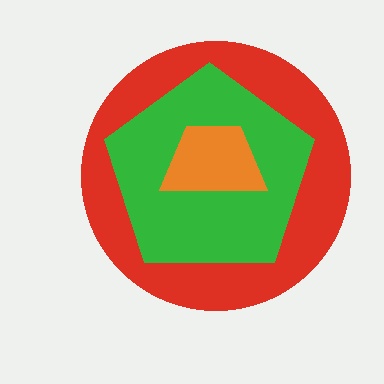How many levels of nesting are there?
3.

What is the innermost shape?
The orange trapezoid.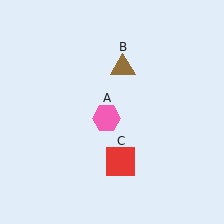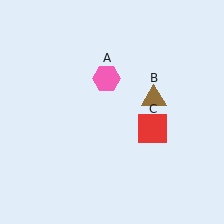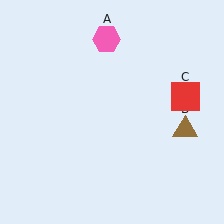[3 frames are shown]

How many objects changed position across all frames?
3 objects changed position: pink hexagon (object A), brown triangle (object B), red square (object C).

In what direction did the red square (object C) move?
The red square (object C) moved up and to the right.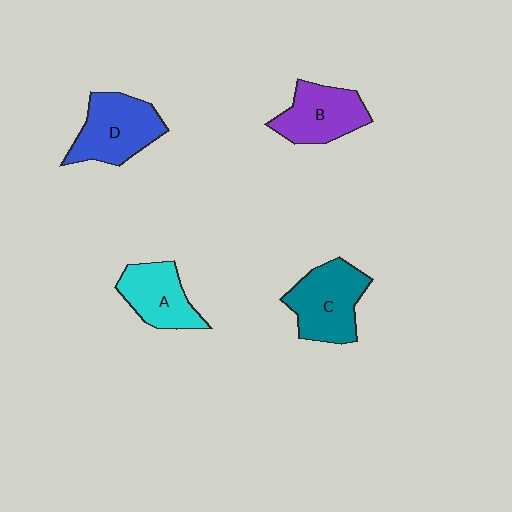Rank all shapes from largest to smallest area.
From largest to smallest: C (teal), D (blue), B (purple), A (cyan).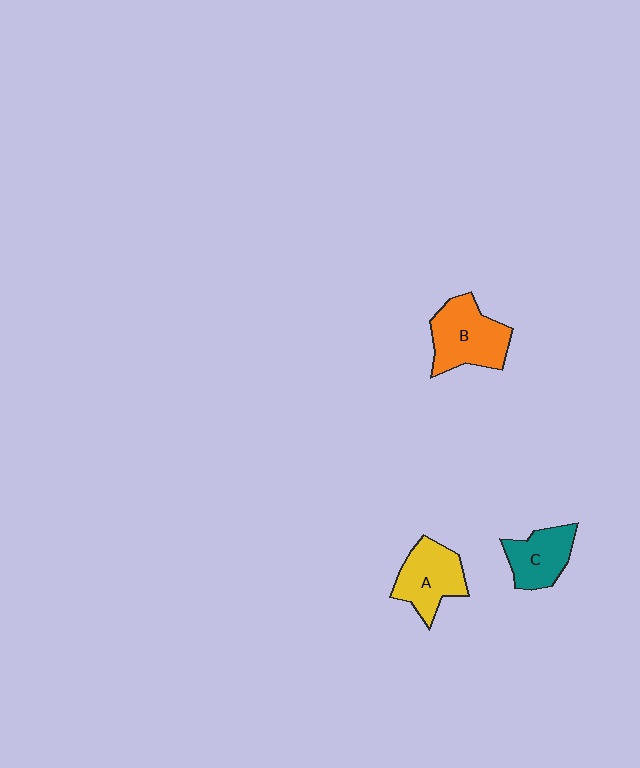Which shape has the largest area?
Shape B (orange).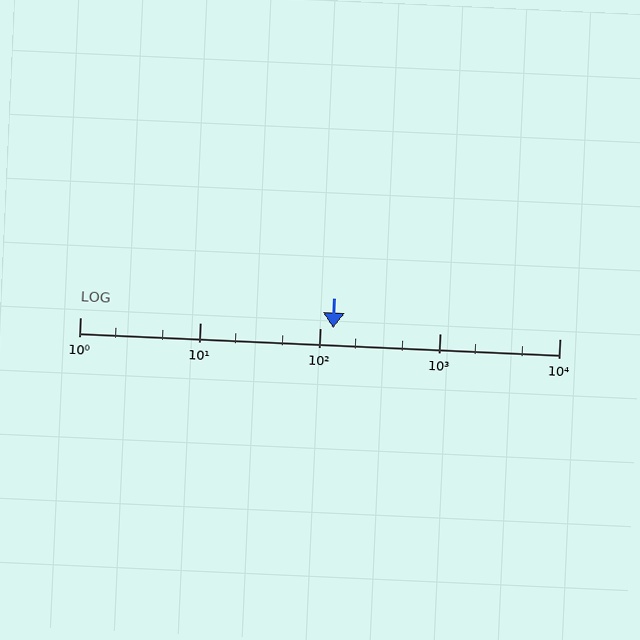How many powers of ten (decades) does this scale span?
The scale spans 4 decades, from 1 to 10000.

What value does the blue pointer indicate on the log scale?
The pointer indicates approximately 130.